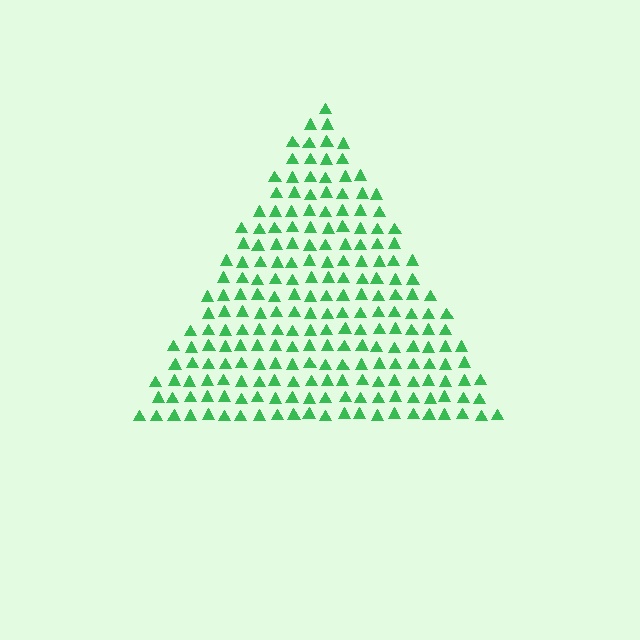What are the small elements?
The small elements are triangles.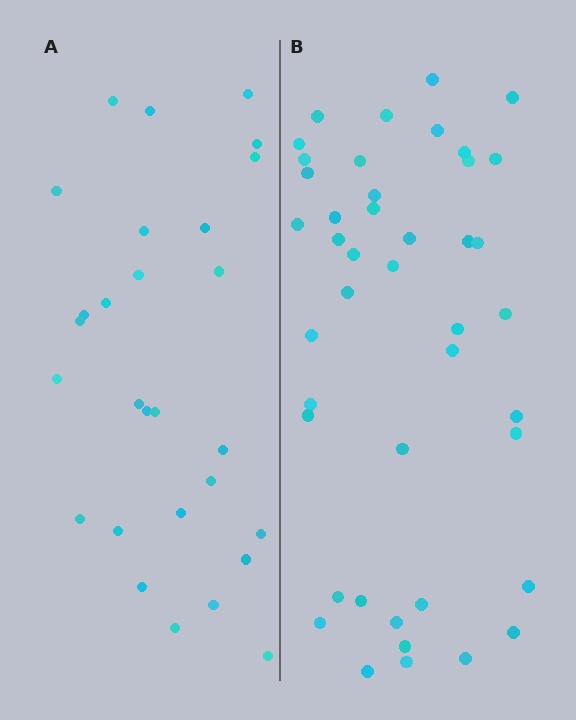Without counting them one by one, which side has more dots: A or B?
Region B (the right region) has more dots.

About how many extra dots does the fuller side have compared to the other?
Region B has approximately 15 more dots than region A.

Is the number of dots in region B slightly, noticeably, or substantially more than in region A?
Region B has substantially more. The ratio is roughly 1.5 to 1.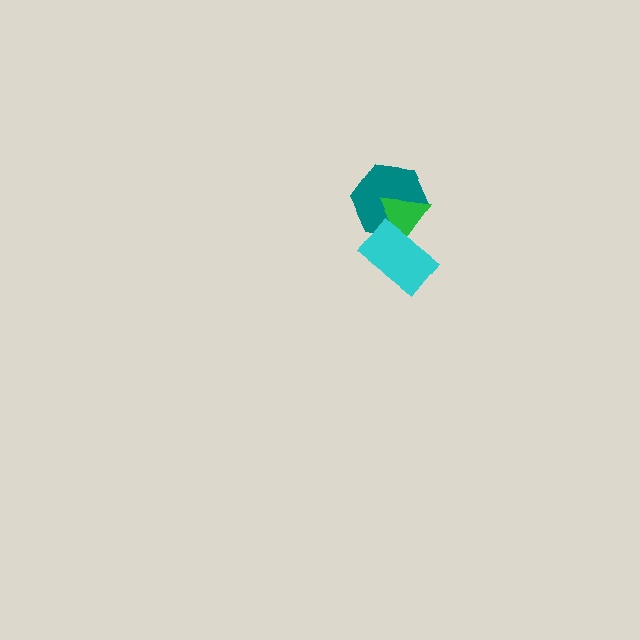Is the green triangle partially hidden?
Yes, it is partially covered by another shape.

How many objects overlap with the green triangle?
2 objects overlap with the green triangle.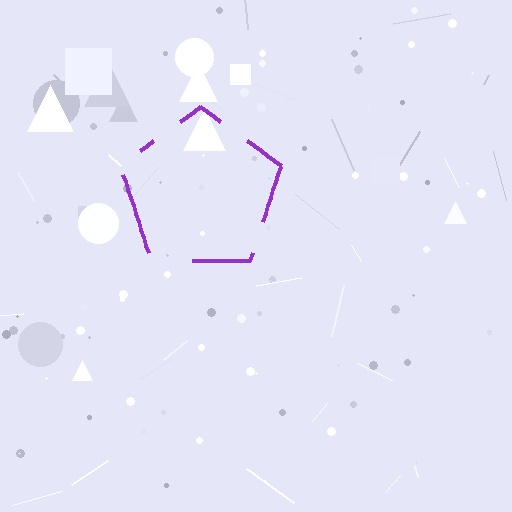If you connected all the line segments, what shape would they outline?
They would outline a pentagon.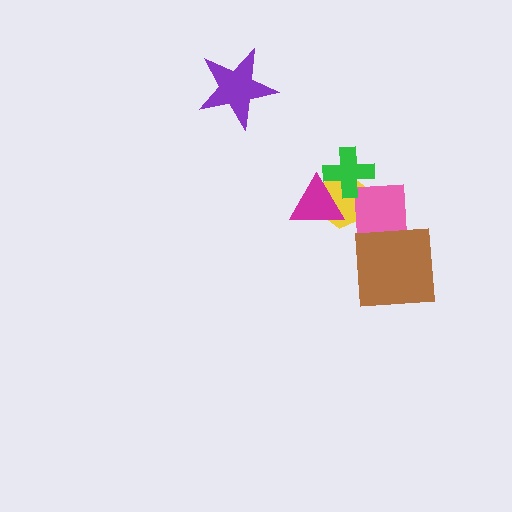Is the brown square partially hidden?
No, no other shape covers it.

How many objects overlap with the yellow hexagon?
3 objects overlap with the yellow hexagon.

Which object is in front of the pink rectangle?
The brown square is in front of the pink rectangle.